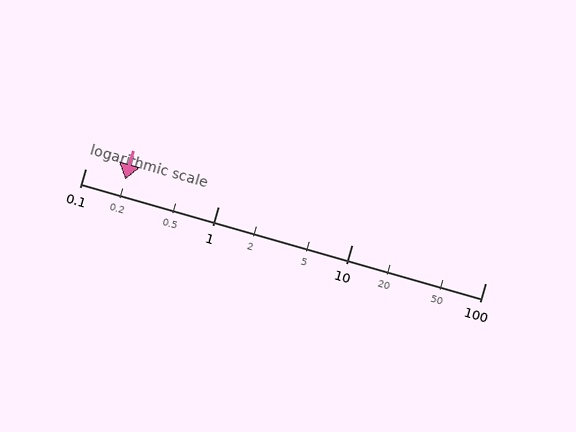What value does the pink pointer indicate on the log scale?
The pointer indicates approximately 0.2.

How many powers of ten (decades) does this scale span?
The scale spans 3 decades, from 0.1 to 100.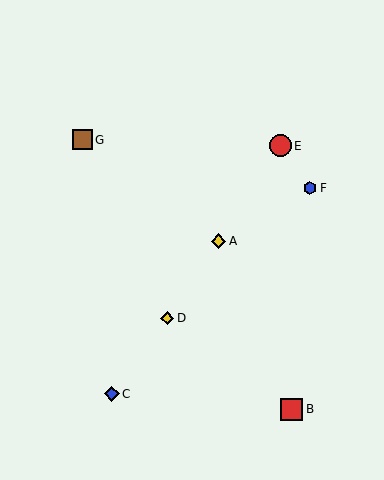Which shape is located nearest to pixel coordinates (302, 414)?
The red square (labeled B) at (292, 409) is nearest to that location.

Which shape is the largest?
The red square (labeled B) is the largest.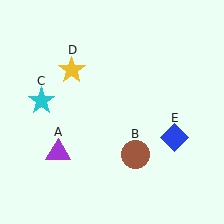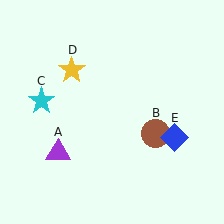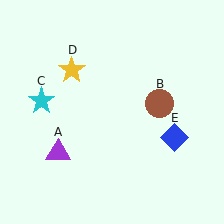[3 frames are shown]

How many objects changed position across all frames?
1 object changed position: brown circle (object B).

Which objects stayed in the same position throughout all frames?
Purple triangle (object A) and cyan star (object C) and yellow star (object D) and blue diamond (object E) remained stationary.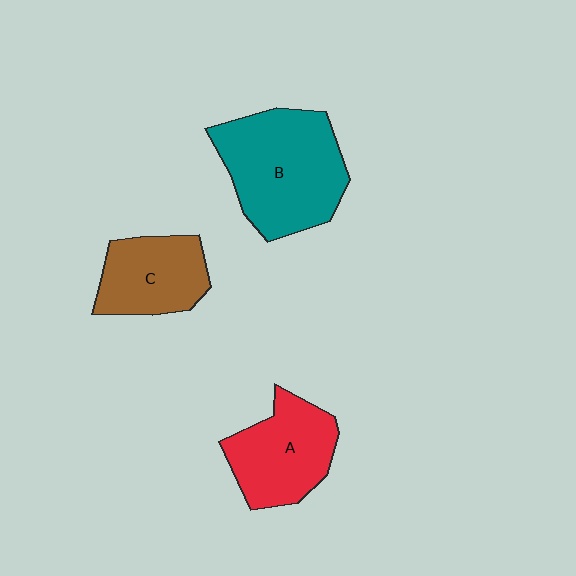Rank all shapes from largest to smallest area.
From largest to smallest: B (teal), A (red), C (brown).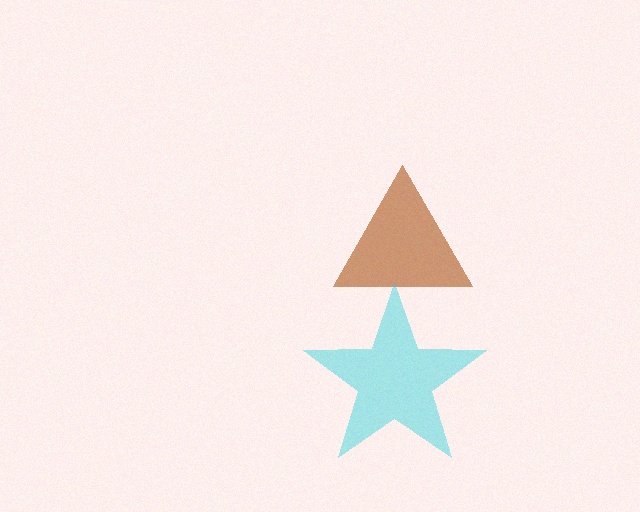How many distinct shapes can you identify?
There are 2 distinct shapes: a brown triangle, a cyan star.